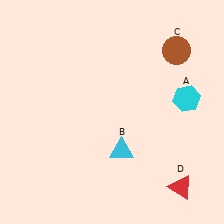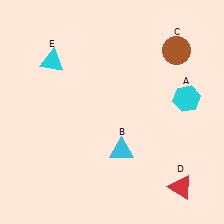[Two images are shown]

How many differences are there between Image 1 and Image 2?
There is 1 difference between the two images.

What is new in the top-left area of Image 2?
A cyan triangle (E) was added in the top-left area of Image 2.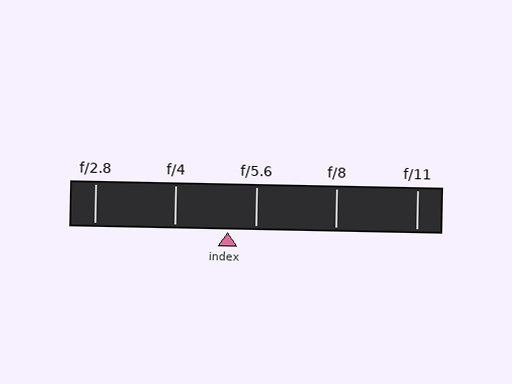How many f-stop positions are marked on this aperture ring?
There are 5 f-stop positions marked.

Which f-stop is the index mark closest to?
The index mark is closest to f/5.6.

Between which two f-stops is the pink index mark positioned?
The index mark is between f/4 and f/5.6.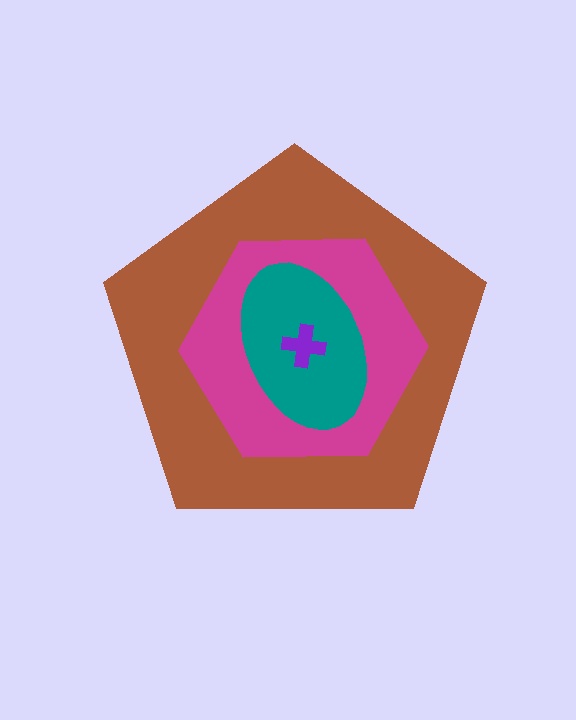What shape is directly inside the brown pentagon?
The magenta hexagon.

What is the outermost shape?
The brown pentagon.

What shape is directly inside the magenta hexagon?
The teal ellipse.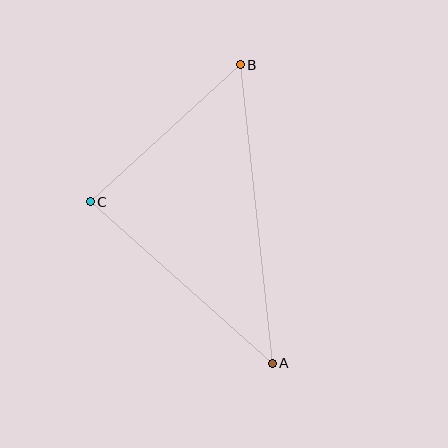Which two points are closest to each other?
Points B and C are closest to each other.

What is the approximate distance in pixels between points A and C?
The distance between A and C is approximately 243 pixels.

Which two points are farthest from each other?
Points A and B are farthest from each other.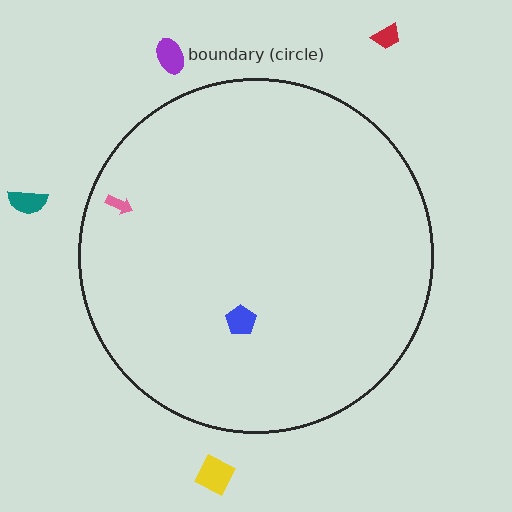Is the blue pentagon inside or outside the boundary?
Inside.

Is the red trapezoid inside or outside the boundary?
Outside.